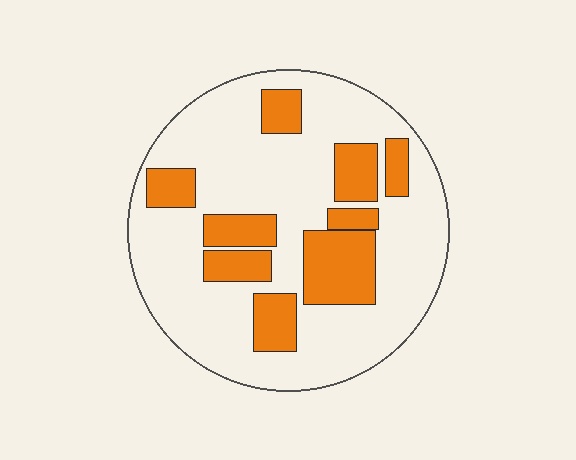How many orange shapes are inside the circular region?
9.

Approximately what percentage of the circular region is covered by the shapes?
Approximately 25%.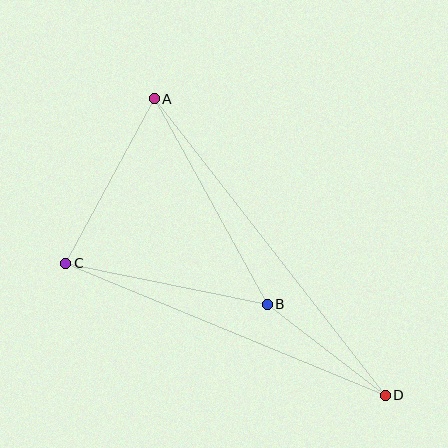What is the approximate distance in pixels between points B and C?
The distance between B and C is approximately 206 pixels.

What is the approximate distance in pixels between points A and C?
The distance between A and C is approximately 186 pixels.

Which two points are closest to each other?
Points B and D are closest to each other.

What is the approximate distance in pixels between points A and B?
The distance between A and B is approximately 235 pixels.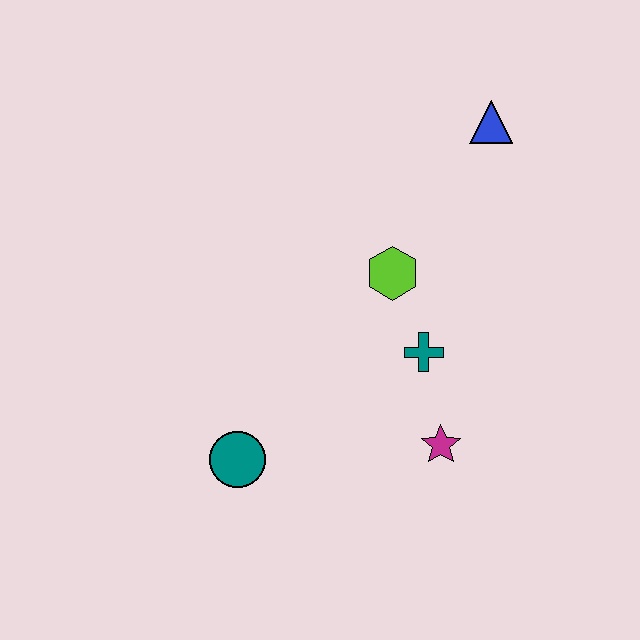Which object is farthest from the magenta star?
The blue triangle is farthest from the magenta star.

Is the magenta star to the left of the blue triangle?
Yes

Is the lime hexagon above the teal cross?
Yes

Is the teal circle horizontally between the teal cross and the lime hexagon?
No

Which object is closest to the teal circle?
The magenta star is closest to the teal circle.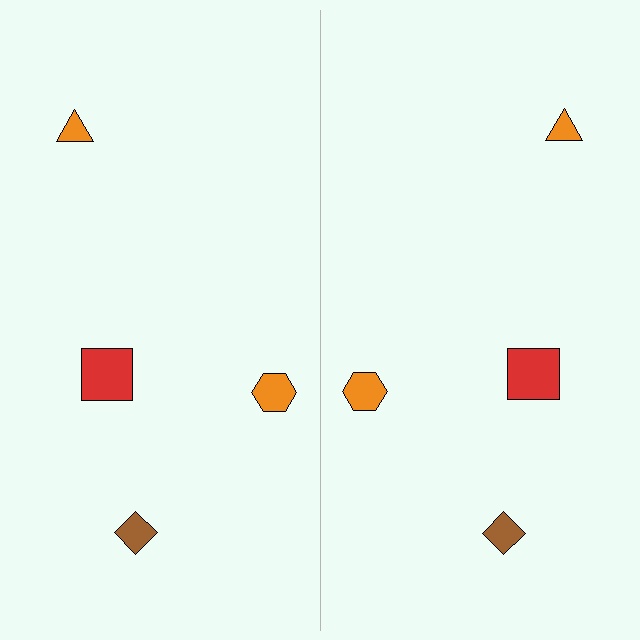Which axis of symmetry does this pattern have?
The pattern has a vertical axis of symmetry running through the center of the image.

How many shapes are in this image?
There are 8 shapes in this image.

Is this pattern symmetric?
Yes, this pattern has bilateral (reflection) symmetry.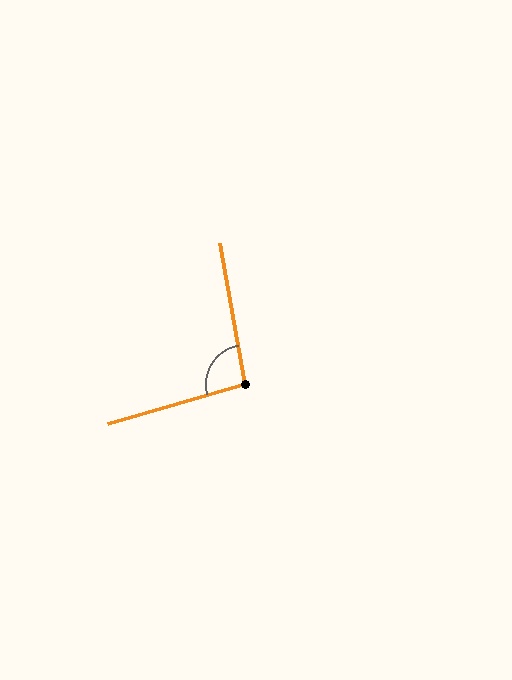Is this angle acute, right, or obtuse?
It is obtuse.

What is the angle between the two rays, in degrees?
Approximately 96 degrees.